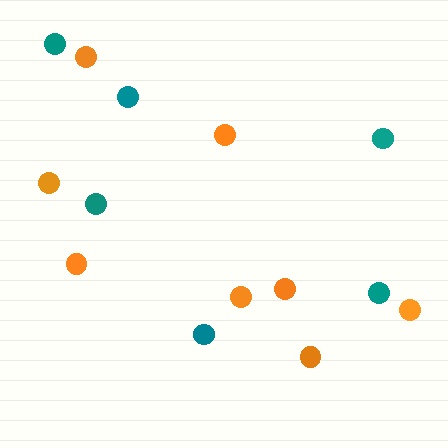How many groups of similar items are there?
There are 2 groups: one group of teal circles (6) and one group of orange circles (8).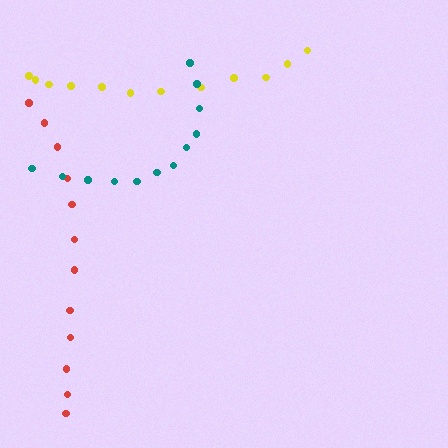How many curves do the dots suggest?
There are 3 distinct paths.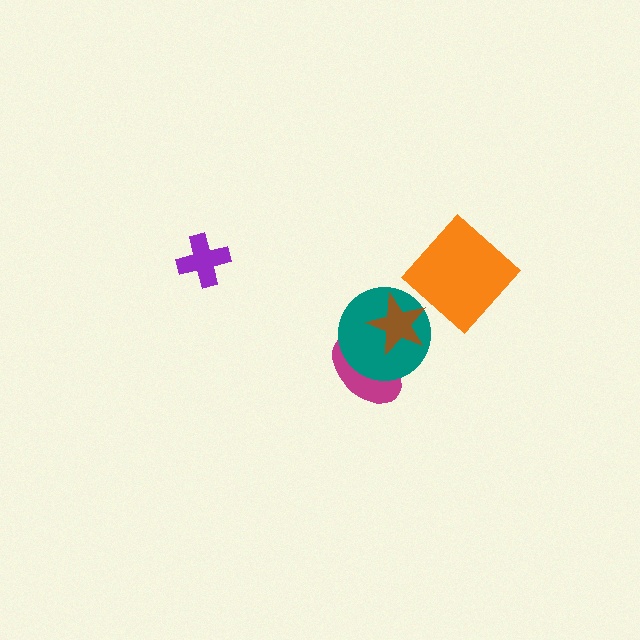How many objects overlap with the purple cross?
0 objects overlap with the purple cross.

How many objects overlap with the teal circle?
2 objects overlap with the teal circle.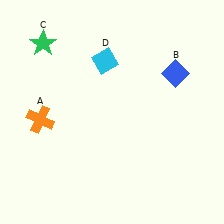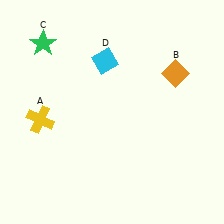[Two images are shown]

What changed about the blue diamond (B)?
In Image 1, B is blue. In Image 2, it changed to orange.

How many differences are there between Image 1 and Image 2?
There are 2 differences between the two images.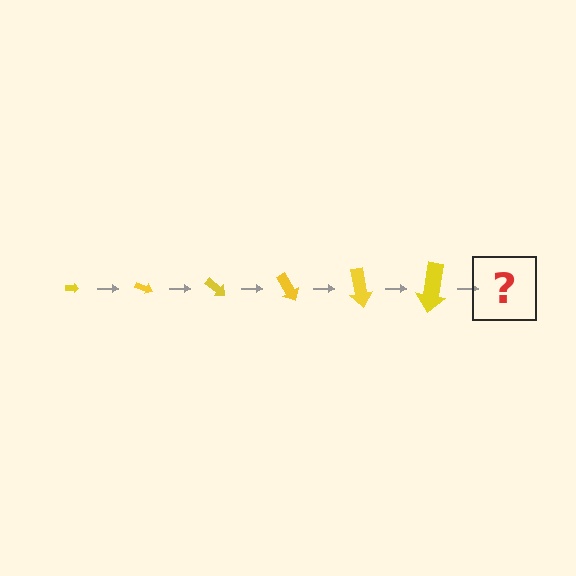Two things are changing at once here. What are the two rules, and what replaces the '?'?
The two rules are that the arrow grows larger each step and it rotates 20 degrees each step. The '?' should be an arrow, larger than the previous one and rotated 120 degrees from the start.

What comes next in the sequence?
The next element should be an arrow, larger than the previous one and rotated 120 degrees from the start.